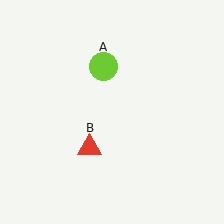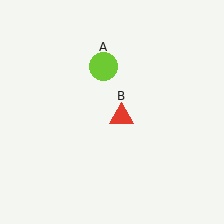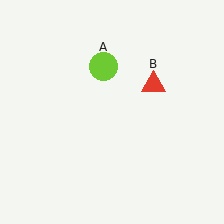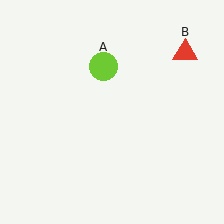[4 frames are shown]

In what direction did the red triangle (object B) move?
The red triangle (object B) moved up and to the right.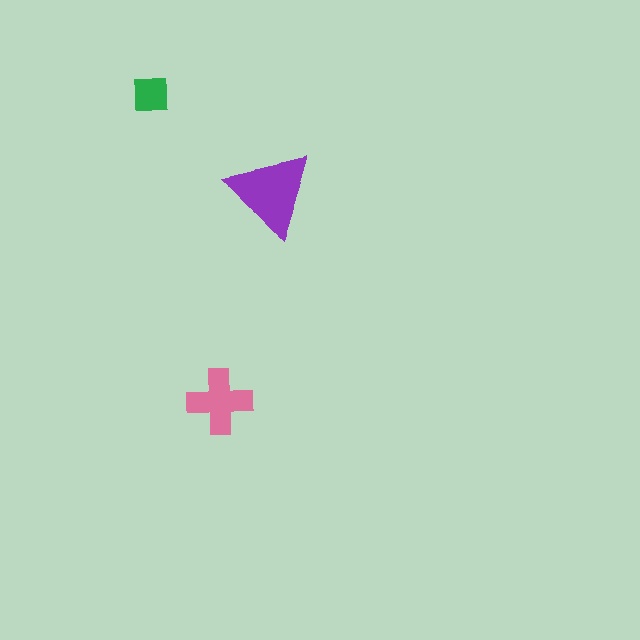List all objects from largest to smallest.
The purple triangle, the pink cross, the green square.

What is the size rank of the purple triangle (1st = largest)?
1st.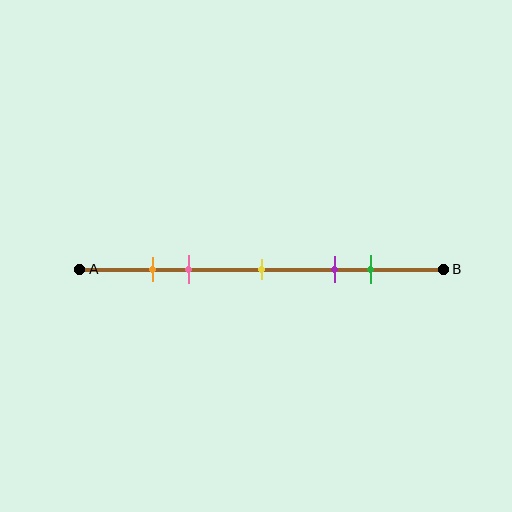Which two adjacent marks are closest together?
The orange and pink marks are the closest adjacent pair.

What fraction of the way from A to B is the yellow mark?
The yellow mark is approximately 50% (0.5) of the way from A to B.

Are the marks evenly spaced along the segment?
No, the marks are not evenly spaced.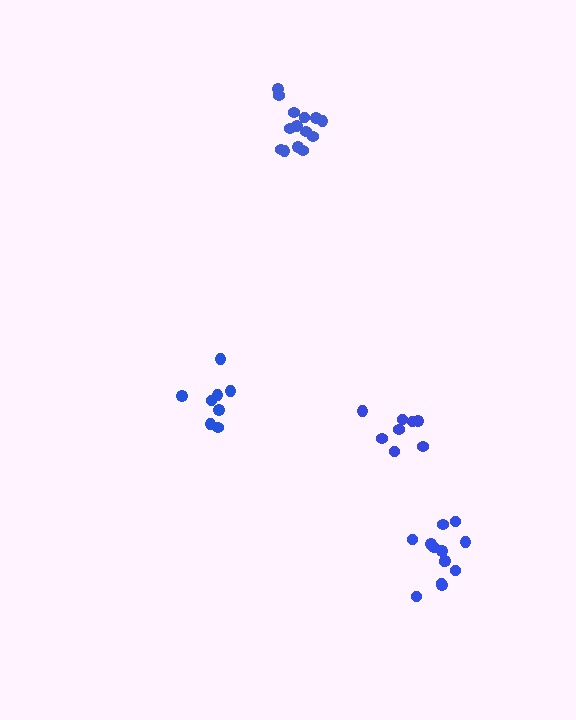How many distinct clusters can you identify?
There are 4 distinct clusters.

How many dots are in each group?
Group 1: 14 dots, Group 2: 13 dots, Group 3: 8 dots, Group 4: 8 dots (43 total).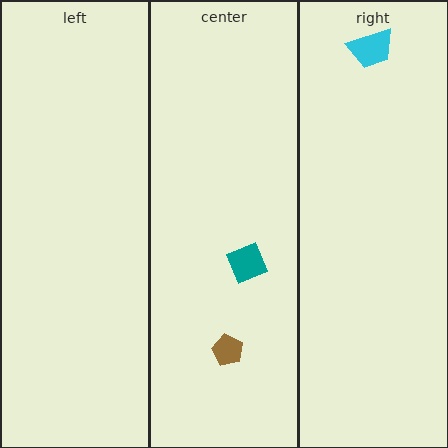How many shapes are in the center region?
2.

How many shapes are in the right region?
1.